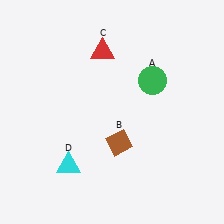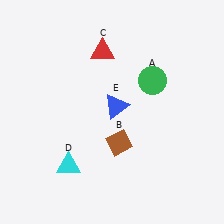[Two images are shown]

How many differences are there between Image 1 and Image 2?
There is 1 difference between the two images.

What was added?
A blue triangle (E) was added in Image 2.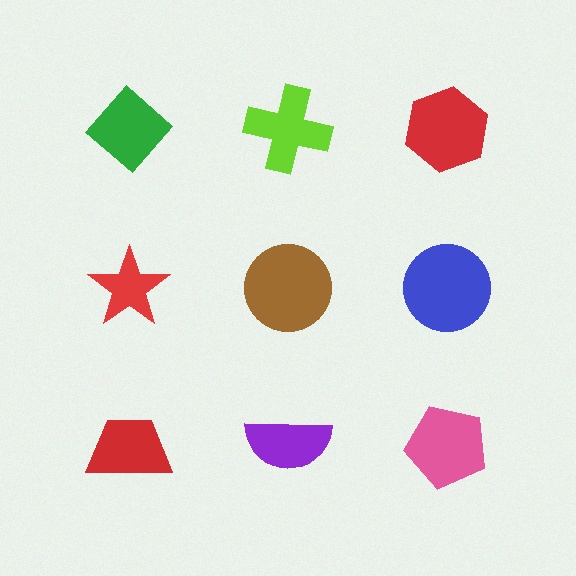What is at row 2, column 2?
A brown circle.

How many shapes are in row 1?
3 shapes.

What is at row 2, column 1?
A red star.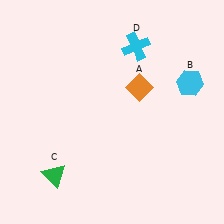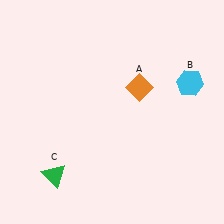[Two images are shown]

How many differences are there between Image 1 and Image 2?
There is 1 difference between the two images.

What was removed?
The cyan cross (D) was removed in Image 2.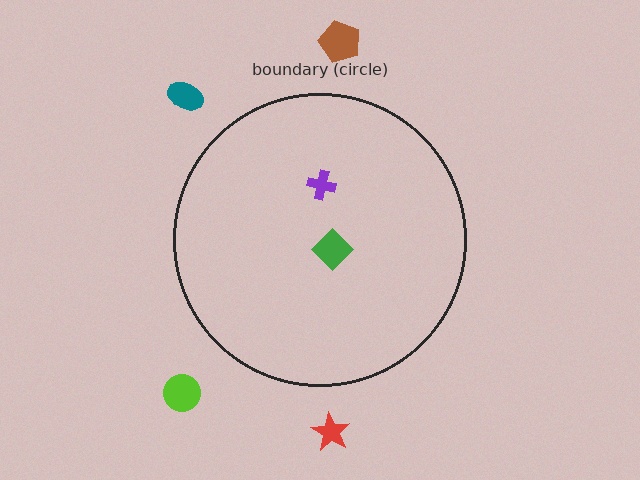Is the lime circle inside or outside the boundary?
Outside.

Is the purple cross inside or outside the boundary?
Inside.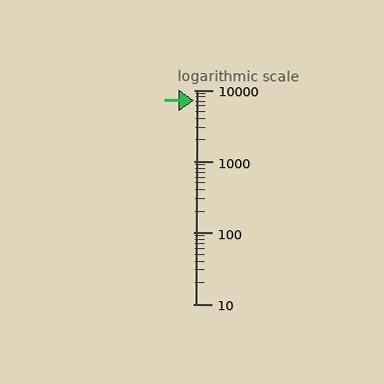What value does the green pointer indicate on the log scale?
The pointer indicates approximately 7200.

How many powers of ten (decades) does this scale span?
The scale spans 3 decades, from 10 to 10000.